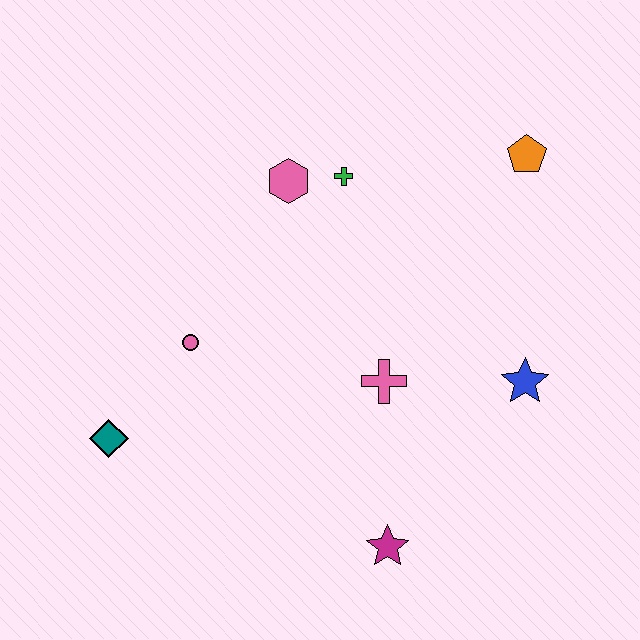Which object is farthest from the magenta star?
The orange pentagon is farthest from the magenta star.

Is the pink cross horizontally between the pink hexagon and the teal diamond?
No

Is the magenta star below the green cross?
Yes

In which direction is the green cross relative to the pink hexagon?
The green cross is to the right of the pink hexagon.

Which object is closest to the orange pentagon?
The green cross is closest to the orange pentagon.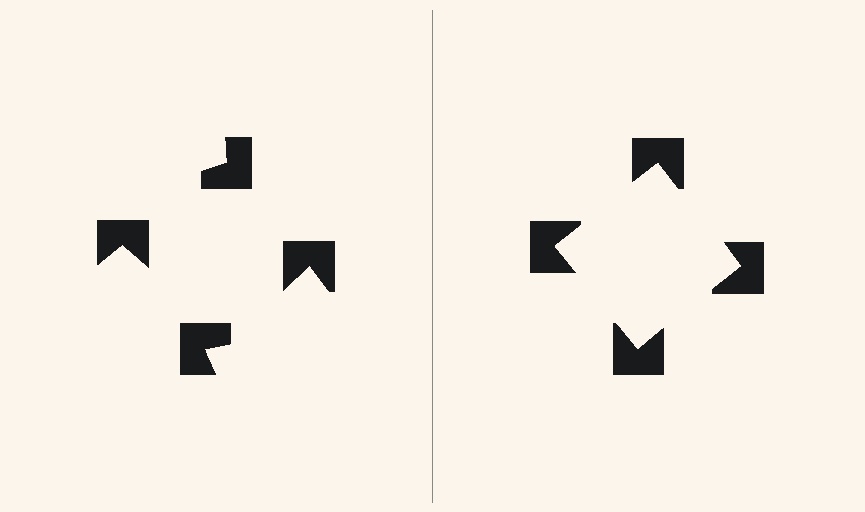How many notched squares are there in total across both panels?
8 — 4 on each side.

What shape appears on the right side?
An illusory square.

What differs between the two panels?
The notched squares are positioned identically on both sides; only the wedge orientations differ. On the right they align to a square; on the left they are misaligned.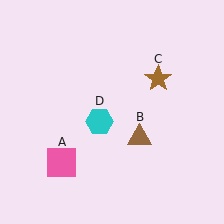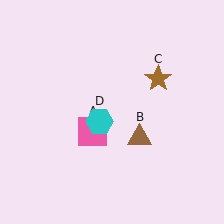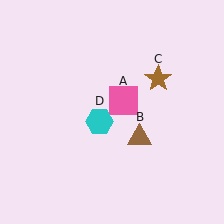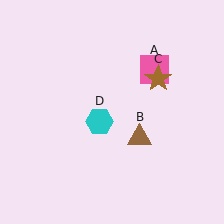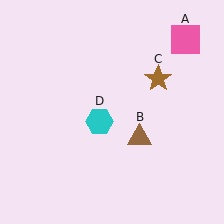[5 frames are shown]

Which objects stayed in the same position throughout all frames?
Brown triangle (object B) and brown star (object C) and cyan hexagon (object D) remained stationary.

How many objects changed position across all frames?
1 object changed position: pink square (object A).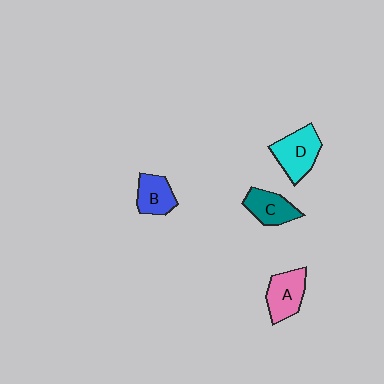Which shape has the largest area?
Shape D (cyan).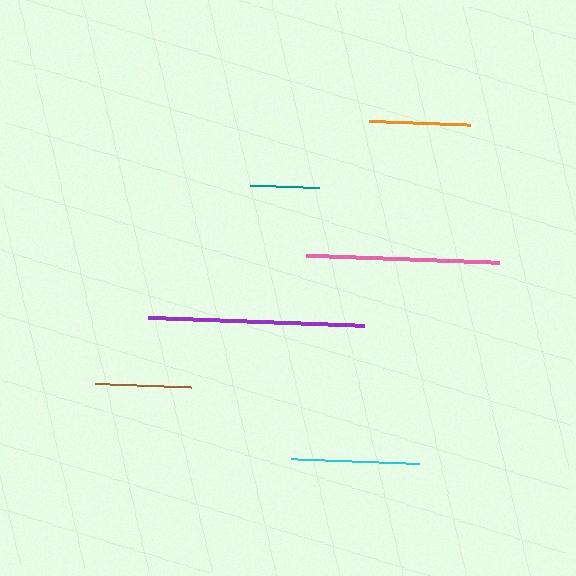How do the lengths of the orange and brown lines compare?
The orange and brown lines are approximately the same length.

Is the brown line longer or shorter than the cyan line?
The cyan line is longer than the brown line.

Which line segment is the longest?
The purple line is the longest at approximately 215 pixels.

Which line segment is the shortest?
The teal line is the shortest at approximately 69 pixels.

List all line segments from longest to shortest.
From longest to shortest: purple, pink, cyan, orange, brown, teal.